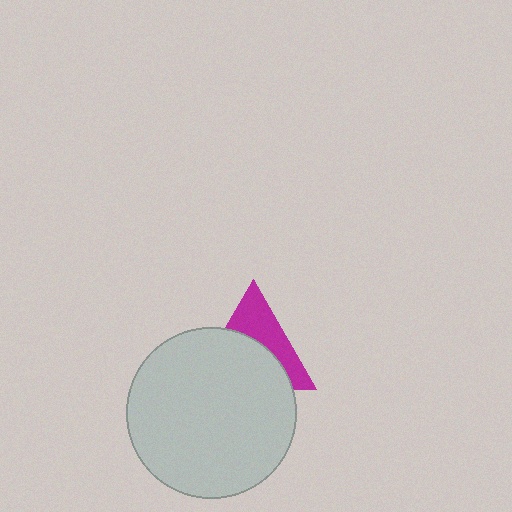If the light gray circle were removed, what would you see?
You would see the complete magenta triangle.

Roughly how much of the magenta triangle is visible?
A small part of it is visible (roughly 43%).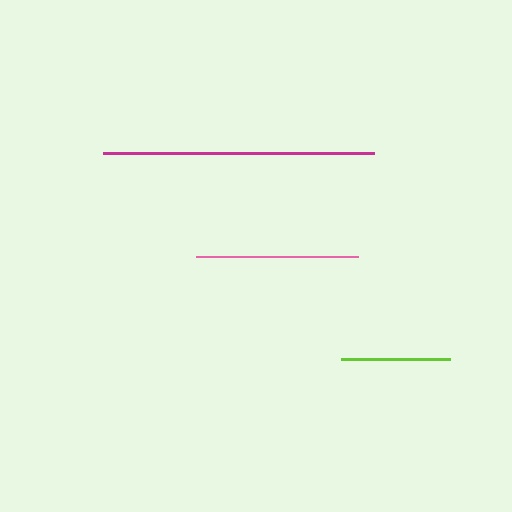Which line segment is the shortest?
The lime line is the shortest at approximately 108 pixels.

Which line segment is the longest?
The magenta line is the longest at approximately 271 pixels.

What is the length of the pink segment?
The pink segment is approximately 162 pixels long.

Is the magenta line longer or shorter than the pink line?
The magenta line is longer than the pink line.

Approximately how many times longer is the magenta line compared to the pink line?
The magenta line is approximately 1.7 times the length of the pink line.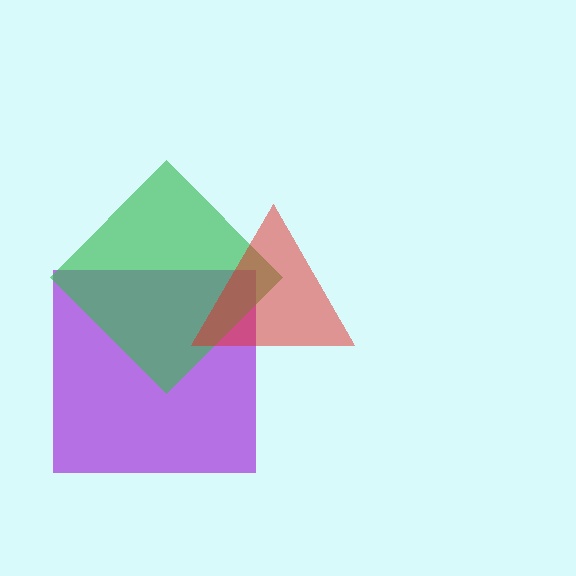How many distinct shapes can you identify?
There are 3 distinct shapes: a purple square, a green diamond, a red triangle.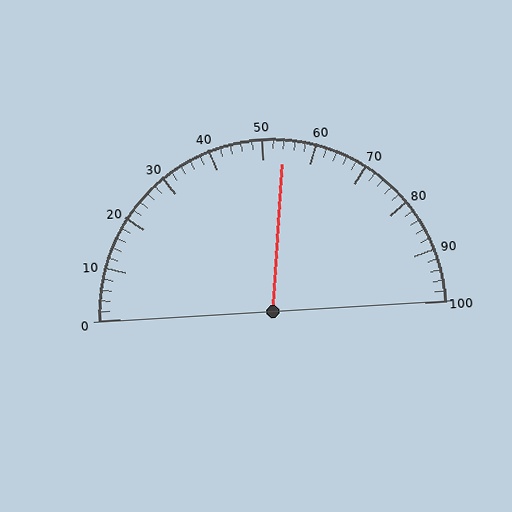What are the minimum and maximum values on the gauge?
The gauge ranges from 0 to 100.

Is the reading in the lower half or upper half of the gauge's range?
The reading is in the upper half of the range (0 to 100).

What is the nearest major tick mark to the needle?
The nearest major tick mark is 50.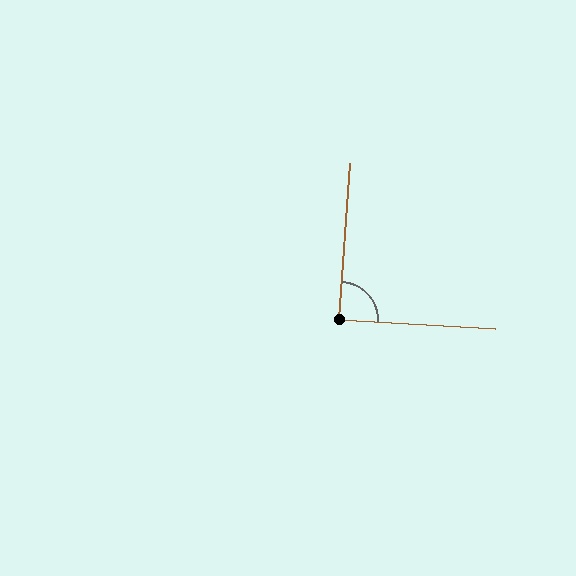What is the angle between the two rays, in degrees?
Approximately 89 degrees.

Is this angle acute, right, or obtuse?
It is approximately a right angle.